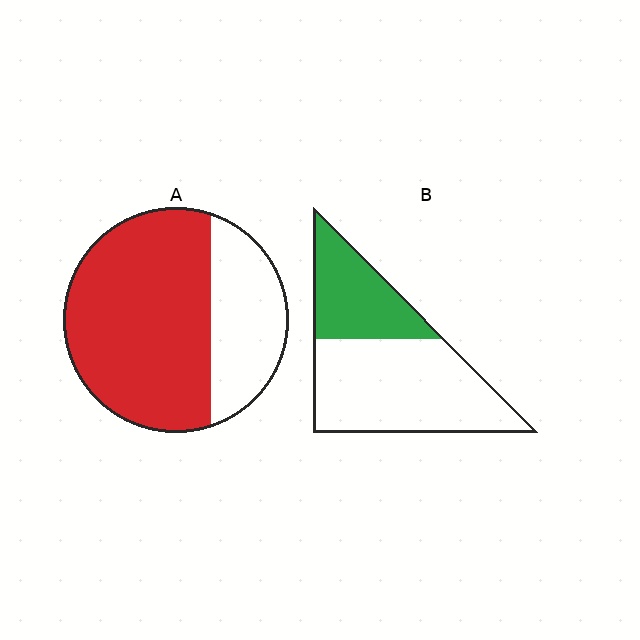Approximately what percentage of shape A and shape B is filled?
A is approximately 70% and B is approximately 35%.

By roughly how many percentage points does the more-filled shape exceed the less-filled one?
By roughly 35 percentage points (A over B).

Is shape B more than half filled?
No.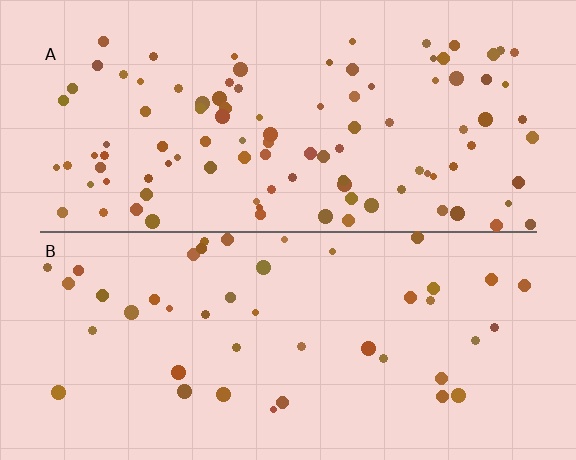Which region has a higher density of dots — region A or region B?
A (the top).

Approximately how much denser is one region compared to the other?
Approximately 2.3× — region A over region B.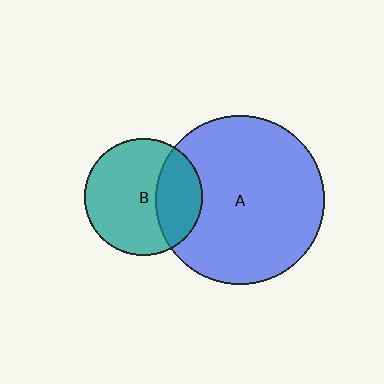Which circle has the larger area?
Circle A (blue).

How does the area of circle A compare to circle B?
Approximately 2.1 times.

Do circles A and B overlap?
Yes.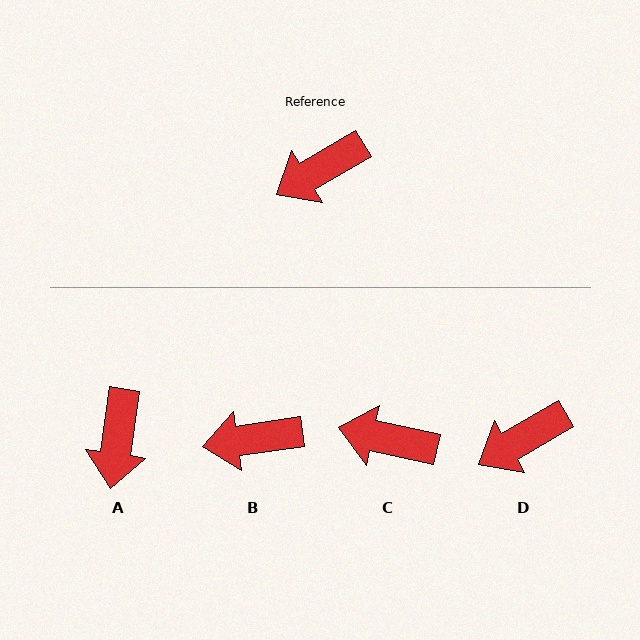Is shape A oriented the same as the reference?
No, it is off by about 51 degrees.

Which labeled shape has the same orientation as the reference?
D.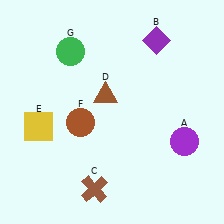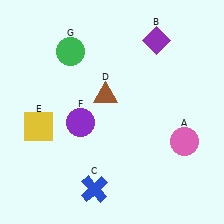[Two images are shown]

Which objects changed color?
A changed from purple to pink. C changed from brown to blue. F changed from brown to purple.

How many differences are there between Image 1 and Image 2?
There are 3 differences between the two images.